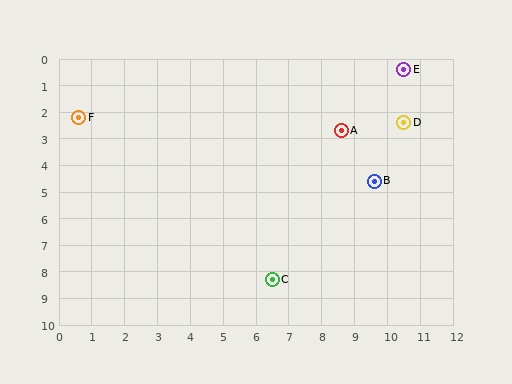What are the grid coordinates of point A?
Point A is at approximately (8.6, 2.7).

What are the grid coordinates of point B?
Point B is at approximately (9.6, 4.6).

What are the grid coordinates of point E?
Point E is at approximately (10.5, 0.4).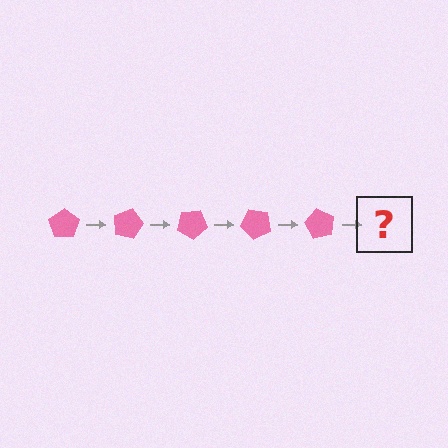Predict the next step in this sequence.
The next step is a pink pentagon rotated 75 degrees.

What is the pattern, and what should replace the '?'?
The pattern is that the pentagon rotates 15 degrees each step. The '?' should be a pink pentagon rotated 75 degrees.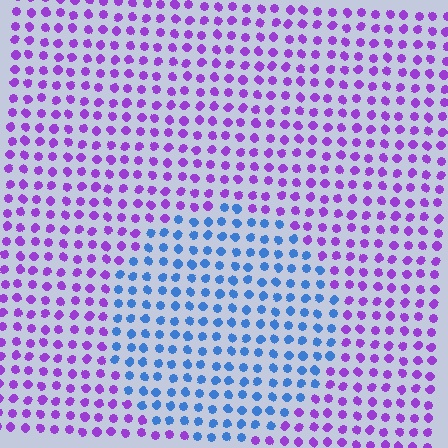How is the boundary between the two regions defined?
The boundary is defined purely by a slight shift in hue (about 64 degrees). Spacing, size, and orientation are identical on both sides.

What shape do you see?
I see a circle.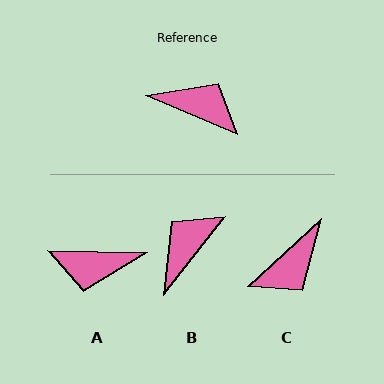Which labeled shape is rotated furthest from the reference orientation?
A, about 159 degrees away.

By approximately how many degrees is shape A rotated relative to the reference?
Approximately 159 degrees clockwise.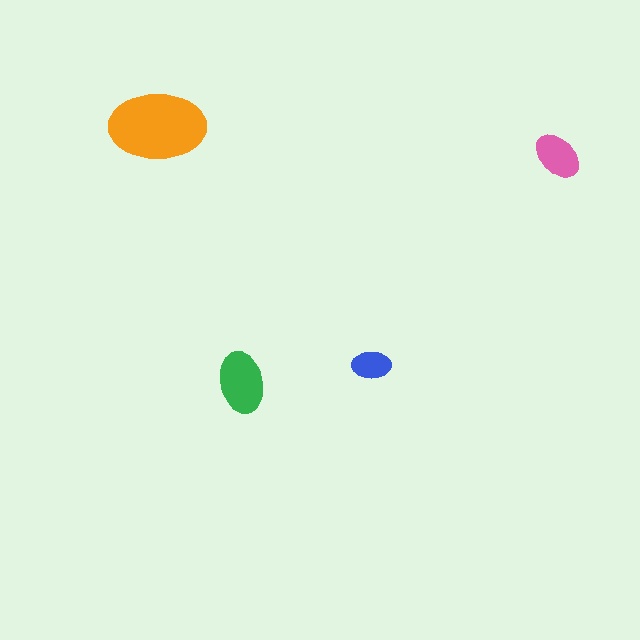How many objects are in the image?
There are 4 objects in the image.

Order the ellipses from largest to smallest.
the orange one, the green one, the pink one, the blue one.